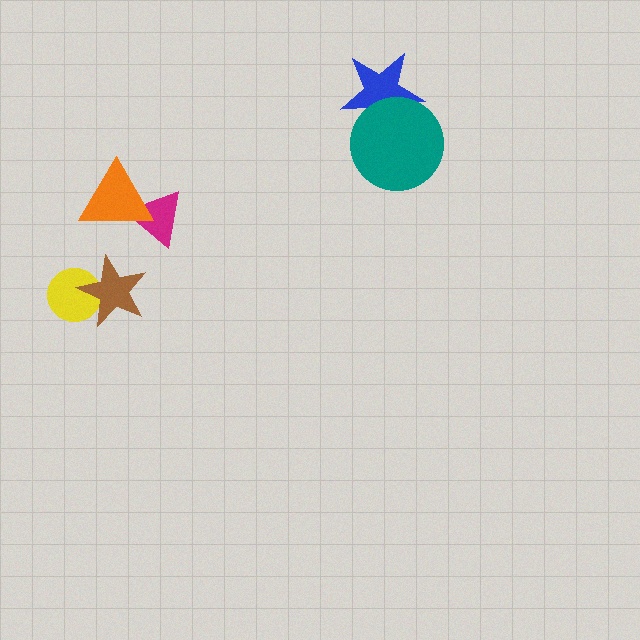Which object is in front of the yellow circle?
The brown star is in front of the yellow circle.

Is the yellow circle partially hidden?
Yes, it is partially covered by another shape.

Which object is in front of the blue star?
The teal circle is in front of the blue star.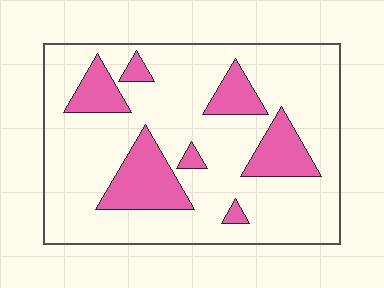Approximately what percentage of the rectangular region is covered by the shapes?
Approximately 20%.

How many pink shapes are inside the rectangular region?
7.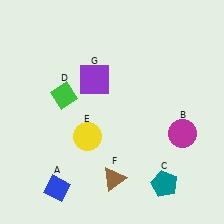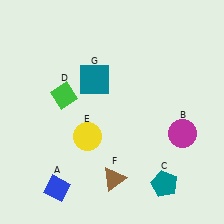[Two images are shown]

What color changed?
The square (G) changed from purple in Image 1 to teal in Image 2.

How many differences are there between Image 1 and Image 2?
There is 1 difference between the two images.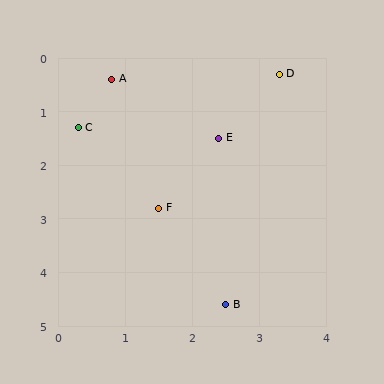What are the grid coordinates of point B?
Point B is at approximately (2.5, 4.6).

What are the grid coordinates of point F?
Point F is at approximately (1.5, 2.8).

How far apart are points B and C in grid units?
Points B and C are about 4.0 grid units apart.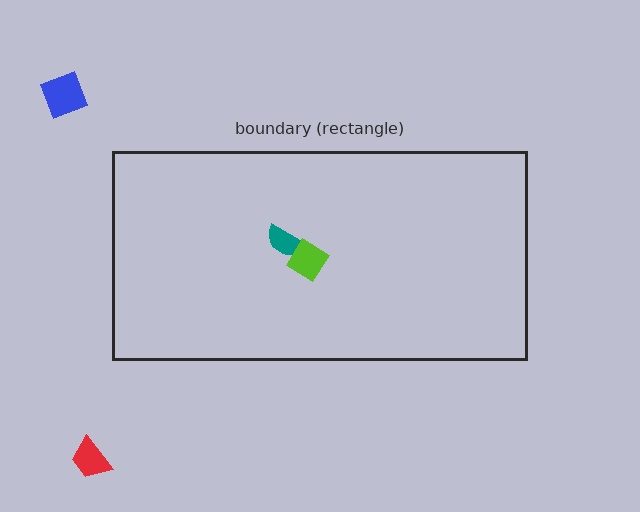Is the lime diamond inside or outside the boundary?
Inside.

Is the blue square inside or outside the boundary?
Outside.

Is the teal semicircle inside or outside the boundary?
Inside.